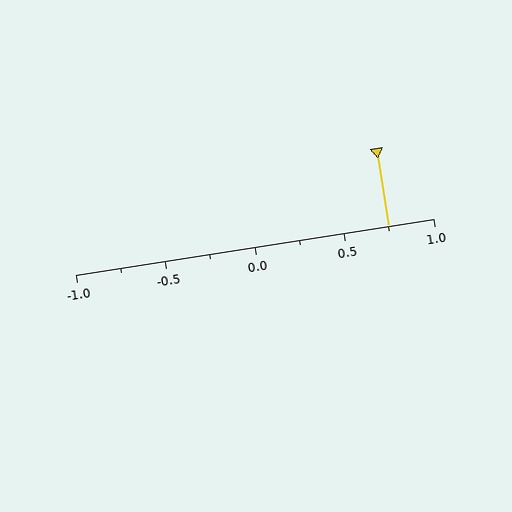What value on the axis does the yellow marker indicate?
The marker indicates approximately 0.75.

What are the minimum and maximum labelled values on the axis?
The axis runs from -1.0 to 1.0.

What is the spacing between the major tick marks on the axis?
The major ticks are spaced 0.5 apart.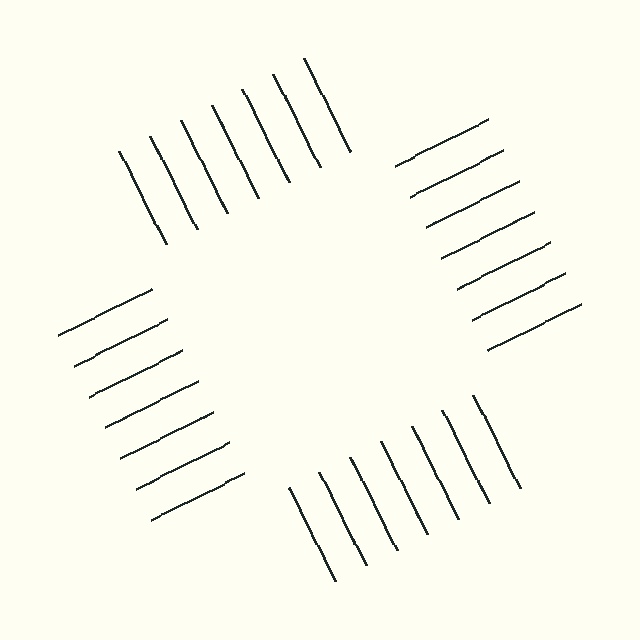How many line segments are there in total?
28 — 7 along each of the 4 edges.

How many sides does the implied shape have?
4 sides — the line-ends trace a square.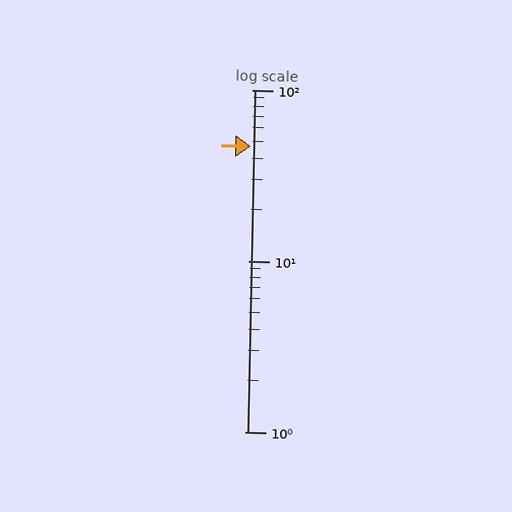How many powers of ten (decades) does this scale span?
The scale spans 2 decades, from 1 to 100.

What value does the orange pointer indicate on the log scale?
The pointer indicates approximately 47.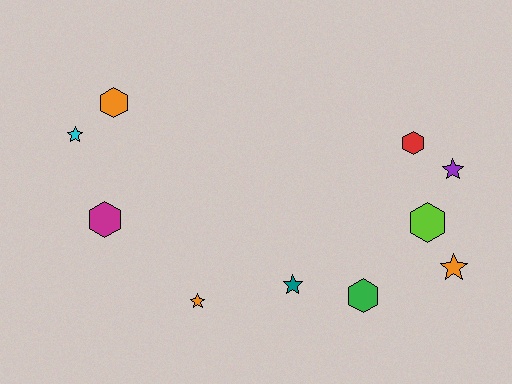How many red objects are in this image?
There is 1 red object.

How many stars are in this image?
There are 5 stars.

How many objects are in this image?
There are 10 objects.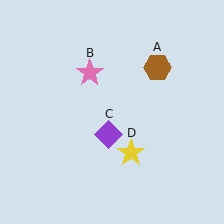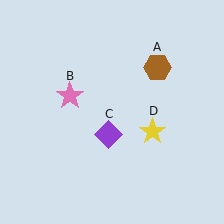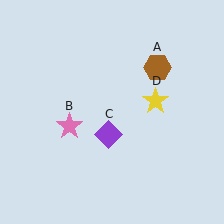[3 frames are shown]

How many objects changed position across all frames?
2 objects changed position: pink star (object B), yellow star (object D).